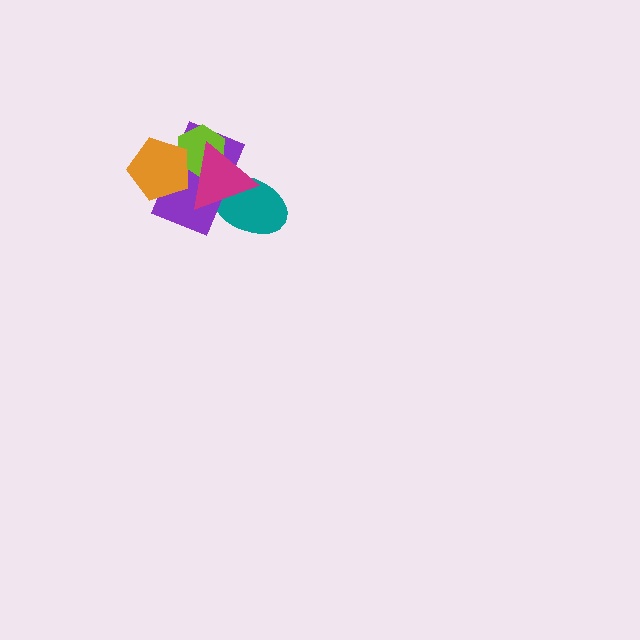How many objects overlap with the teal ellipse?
2 objects overlap with the teal ellipse.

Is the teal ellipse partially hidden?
Yes, it is partially covered by another shape.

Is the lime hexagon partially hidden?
Yes, it is partially covered by another shape.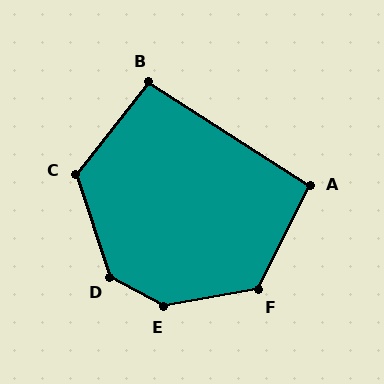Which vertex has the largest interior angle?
E, at approximately 141 degrees.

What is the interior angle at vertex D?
Approximately 138 degrees (obtuse).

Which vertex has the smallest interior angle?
B, at approximately 96 degrees.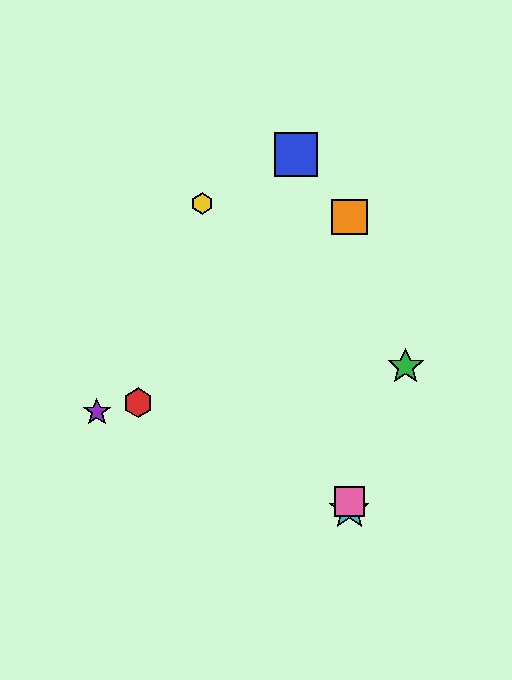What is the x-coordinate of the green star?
The green star is at x≈406.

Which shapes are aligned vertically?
The orange square, the cyan star, the pink square are aligned vertically.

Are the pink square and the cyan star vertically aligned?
Yes, both are at x≈349.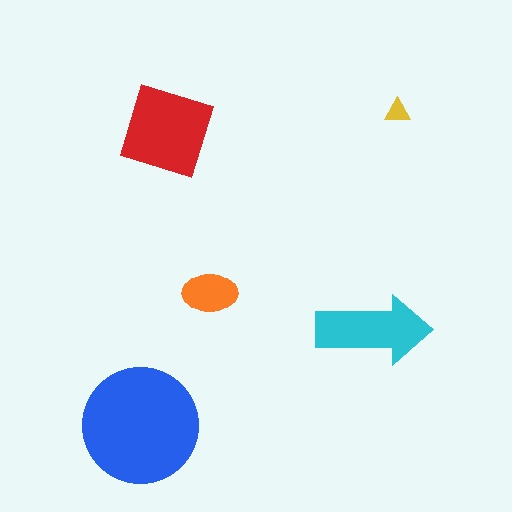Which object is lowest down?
The blue circle is bottommost.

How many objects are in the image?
There are 5 objects in the image.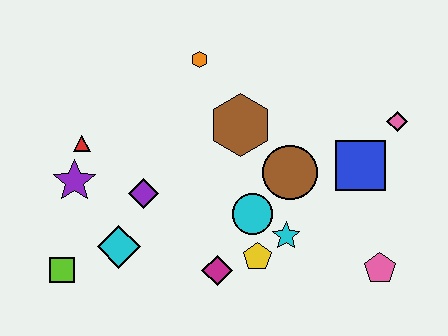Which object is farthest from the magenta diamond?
The pink diamond is farthest from the magenta diamond.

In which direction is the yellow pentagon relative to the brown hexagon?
The yellow pentagon is below the brown hexagon.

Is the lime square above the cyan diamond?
No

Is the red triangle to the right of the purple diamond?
No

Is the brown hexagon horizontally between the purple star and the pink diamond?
Yes